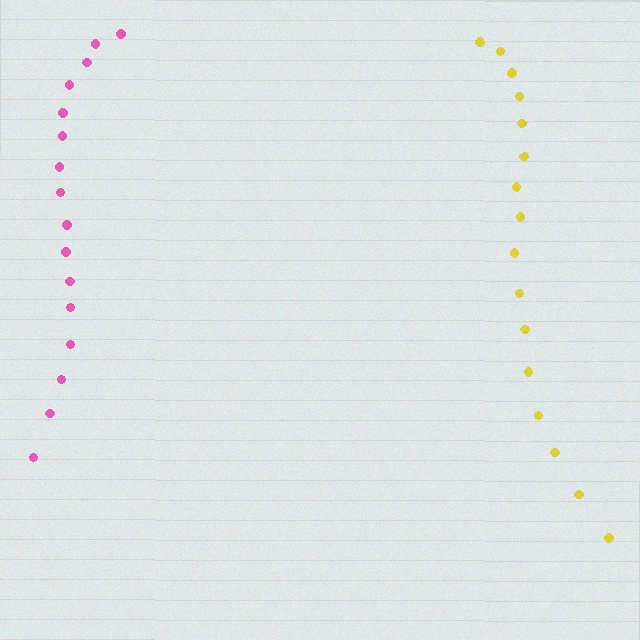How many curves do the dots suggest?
There are 2 distinct paths.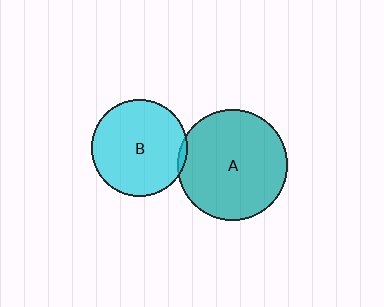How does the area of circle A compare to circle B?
Approximately 1.3 times.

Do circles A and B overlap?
Yes.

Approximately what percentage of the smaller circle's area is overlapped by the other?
Approximately 5%.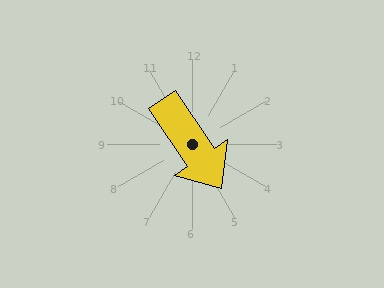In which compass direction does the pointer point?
Southeast.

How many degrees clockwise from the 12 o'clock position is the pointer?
Approximately 146 degrees.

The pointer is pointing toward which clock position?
Roughly 5 o'clock.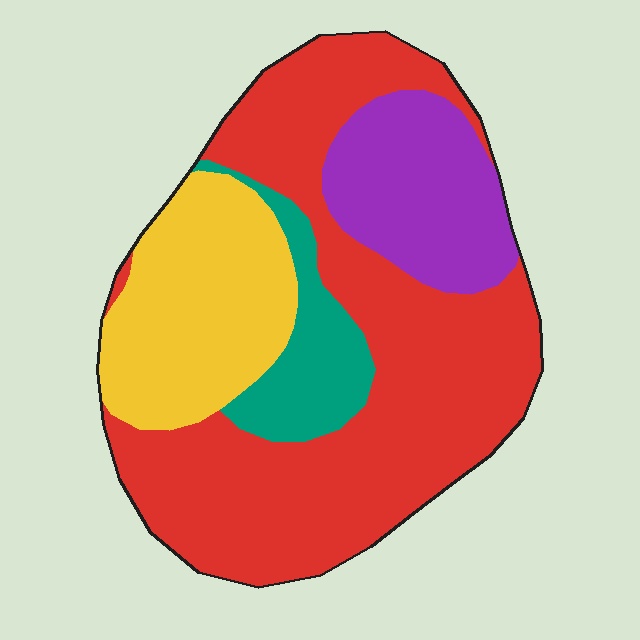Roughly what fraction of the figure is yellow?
Yellow covers around 20% of the figure.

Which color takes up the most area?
Red, at roughly 55%.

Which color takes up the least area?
Teal, at roughly 10%.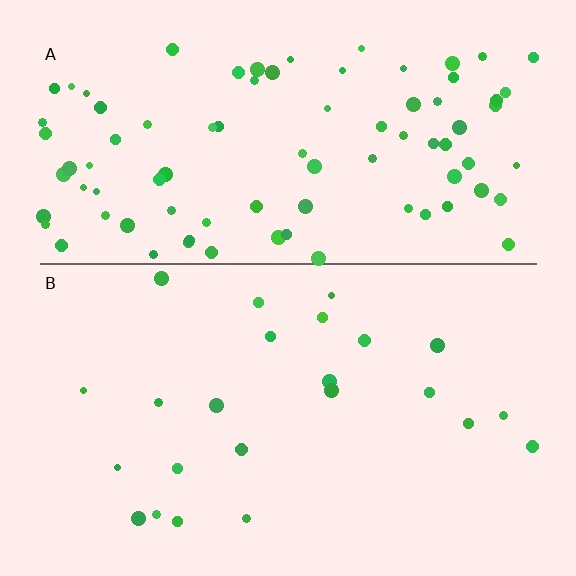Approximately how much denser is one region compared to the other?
Approximately 3.7× — region A over region B.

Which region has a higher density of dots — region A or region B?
A (the top).